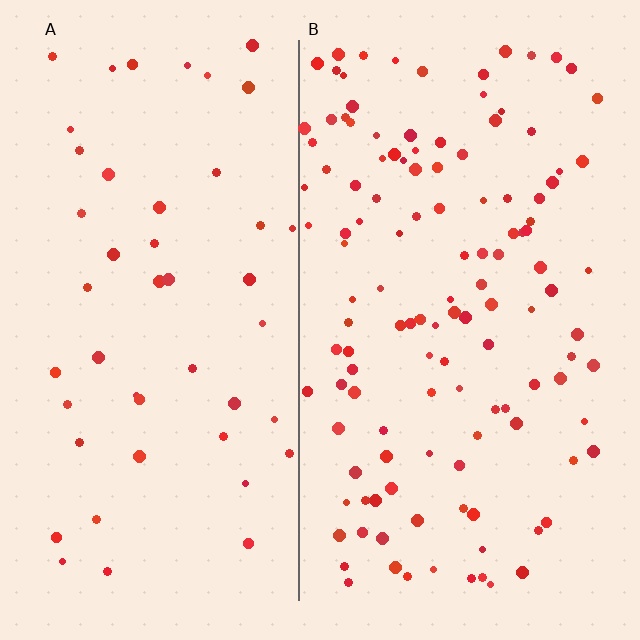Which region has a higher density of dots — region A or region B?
B (the right).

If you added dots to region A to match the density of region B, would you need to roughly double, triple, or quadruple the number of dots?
Approximately triple.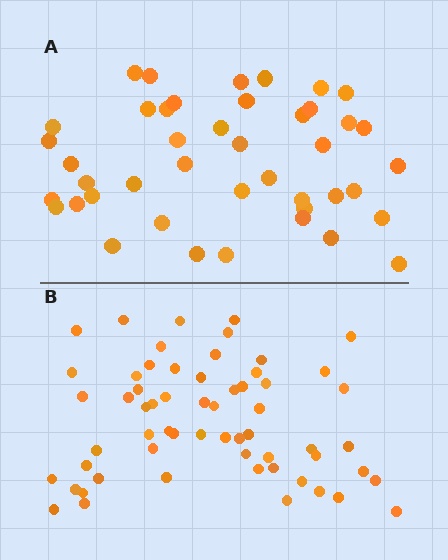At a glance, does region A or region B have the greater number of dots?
Region B (the bottom region) has more dots.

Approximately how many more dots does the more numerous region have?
Region B has approximately 15 more dots than region A.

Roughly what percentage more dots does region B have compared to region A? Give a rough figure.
About 40% more.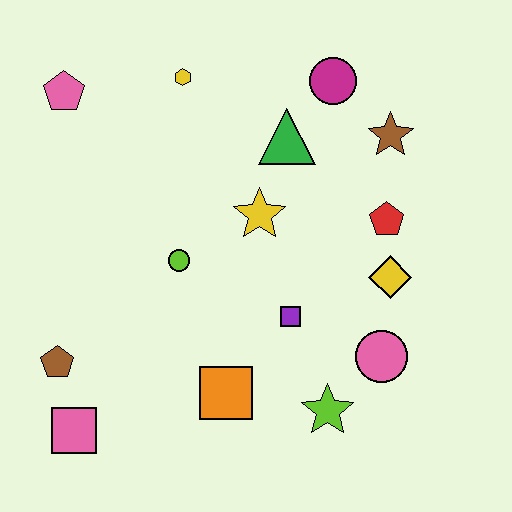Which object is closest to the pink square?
The brown pentagon is closest to the pink square.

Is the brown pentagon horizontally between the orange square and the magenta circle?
No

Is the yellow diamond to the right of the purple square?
Yes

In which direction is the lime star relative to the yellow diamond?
The lime star is below the yellow diamond.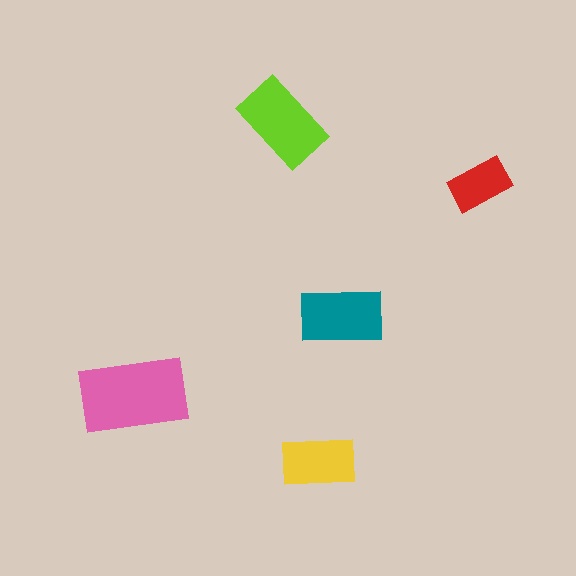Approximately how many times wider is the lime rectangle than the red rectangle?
About 1.5 times wider.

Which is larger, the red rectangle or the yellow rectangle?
The yellow one.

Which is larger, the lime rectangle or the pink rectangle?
The pink one.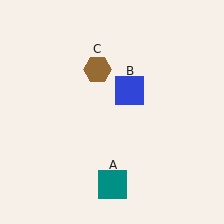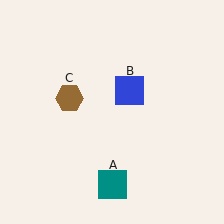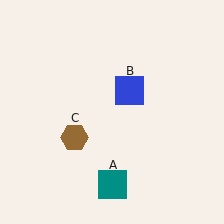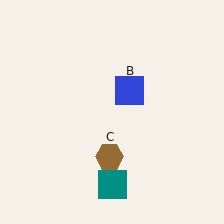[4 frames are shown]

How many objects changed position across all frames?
1 object changed position: brown hexagon (object C).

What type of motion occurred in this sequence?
The brown hexagon (object C) rotated counterclockwise around the center of the scene.